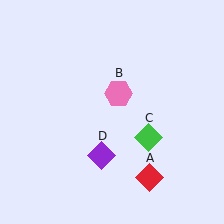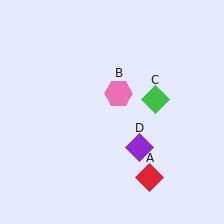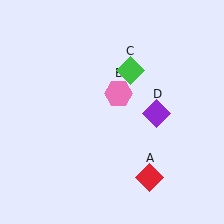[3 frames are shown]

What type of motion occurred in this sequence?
The green diamond (object C), purple diamond (object D) rotated counterclockwise around the center of the scene.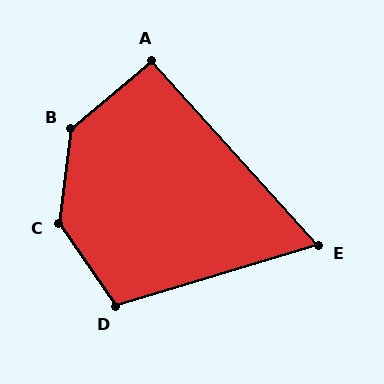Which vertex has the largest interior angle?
C, at approximately 138 degrees.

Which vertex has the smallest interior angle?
E, at approximately 65 degrees.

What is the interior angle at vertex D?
Approximately 108 degrees (obtuse).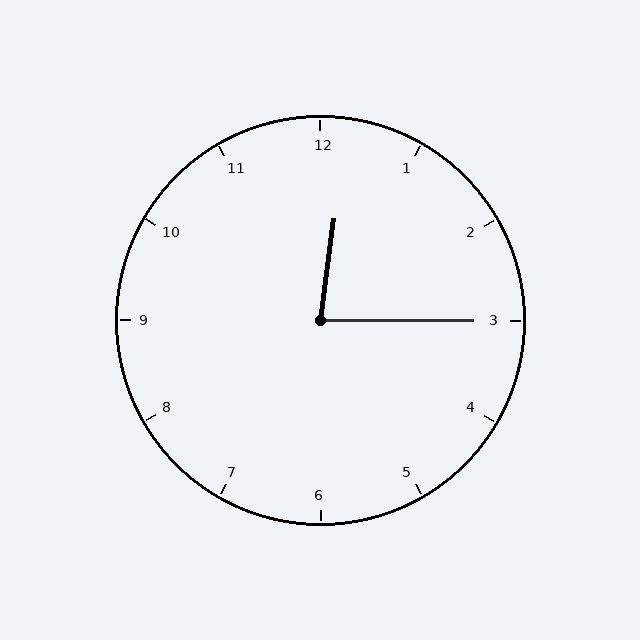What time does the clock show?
12:15.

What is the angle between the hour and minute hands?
Approximately 82 degrees.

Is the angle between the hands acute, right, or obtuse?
It is acute.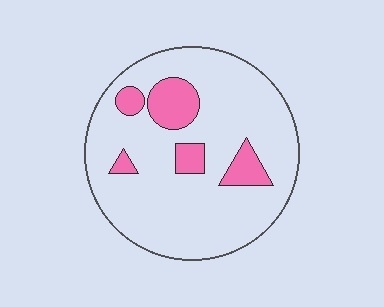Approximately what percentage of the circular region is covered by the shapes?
Approximately 15%.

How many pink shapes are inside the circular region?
5.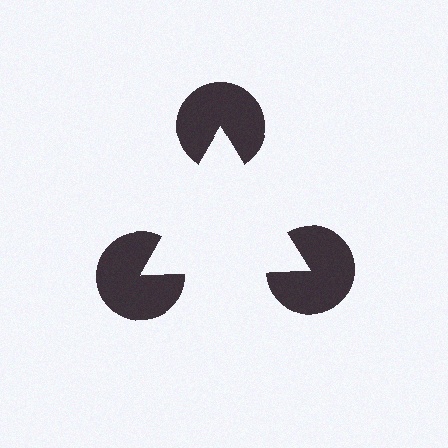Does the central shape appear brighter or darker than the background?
It typically appears slightly brighter than the background, even though no actual brightness change is drawn.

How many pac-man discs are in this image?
There are 3 — one at each vertex of the illusory triangle.